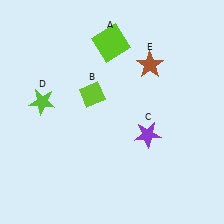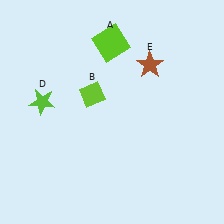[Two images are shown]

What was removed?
The purple star (C) was removed in Image 2.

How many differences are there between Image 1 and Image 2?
There is 1 difference between the two images.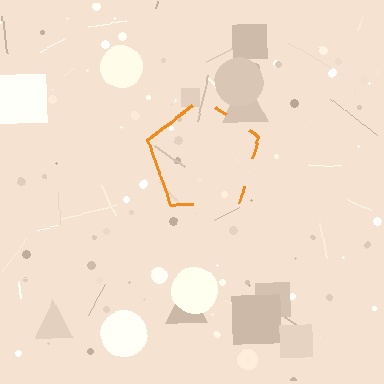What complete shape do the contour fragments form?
The contour fragments form a pentagon.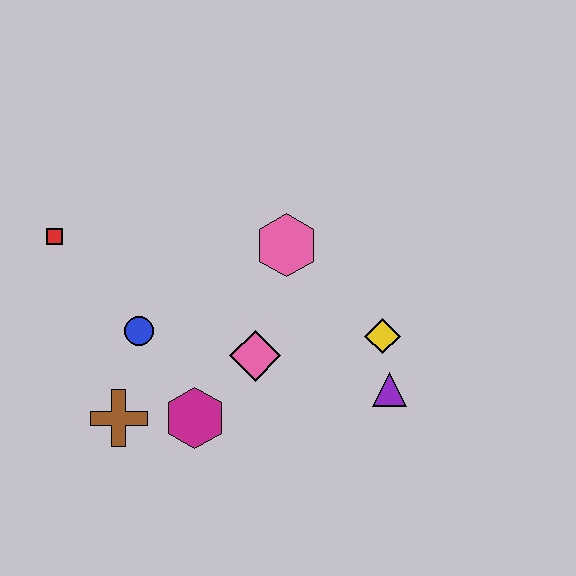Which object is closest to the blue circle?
The brown cross is closest to the blue circle.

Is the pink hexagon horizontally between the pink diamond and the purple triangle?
Yes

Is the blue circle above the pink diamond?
Yes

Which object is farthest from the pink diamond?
The red square is farthest from the pink diamond.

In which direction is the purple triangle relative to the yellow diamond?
The purple triangle is below the yellow diamond.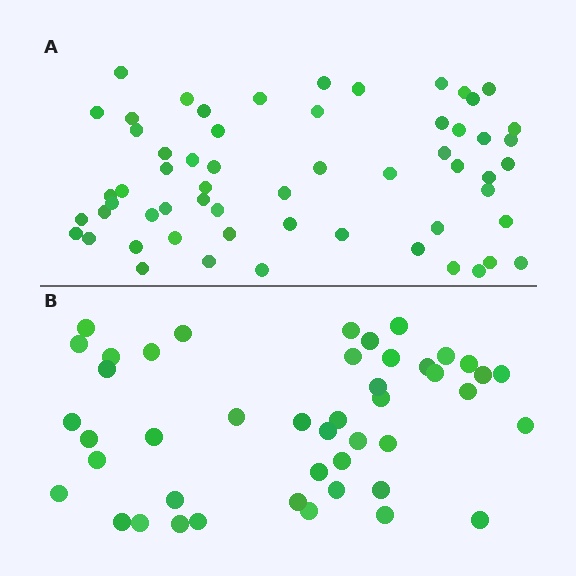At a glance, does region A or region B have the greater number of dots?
Region A (the top region) has more dots.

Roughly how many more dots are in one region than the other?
Region A has approximately 15 more dots than region B.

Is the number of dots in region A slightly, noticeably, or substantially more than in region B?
Region A has noticeably more, but not dramatically so. The ratio is roughly 1.3 to 1.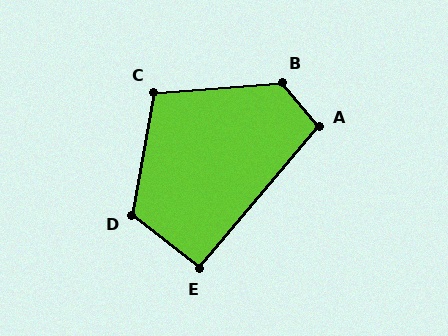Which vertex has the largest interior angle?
B, at approximately 125 degrees.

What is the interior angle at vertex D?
Approximately 118 degrees (obtuse).